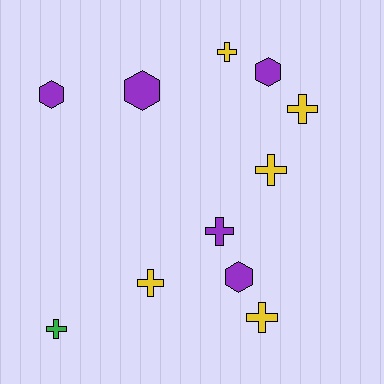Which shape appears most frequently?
Cross, with 7 objects.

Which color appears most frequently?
Purple, with 5 objects.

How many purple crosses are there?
There is 1 purple cross.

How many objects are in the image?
There are 11 objects.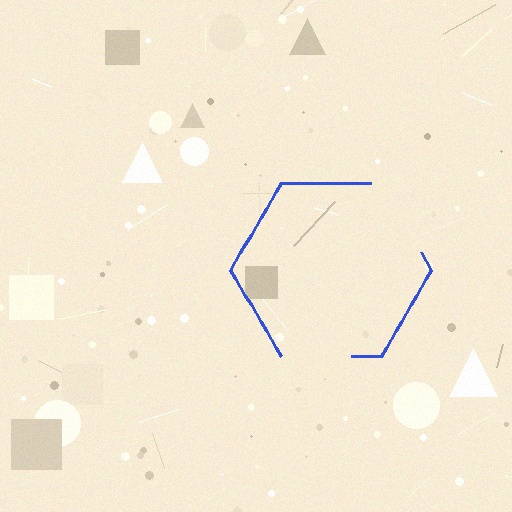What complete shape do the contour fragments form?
The contour fragments form a hexagon.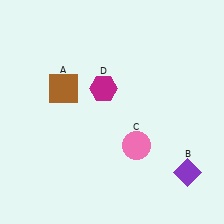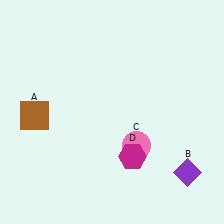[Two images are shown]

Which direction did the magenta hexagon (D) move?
The magenta hexagon (D) moved down.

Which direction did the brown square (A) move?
The brown square (A) moved left.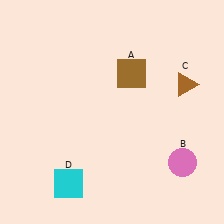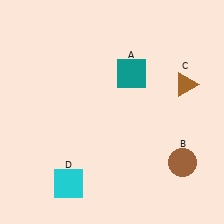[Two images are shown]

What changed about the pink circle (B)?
In Image 1, B is pink. In Image 2, it changed to brown.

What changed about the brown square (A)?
In Image 1, A is brown. In Image 2, it changed to teal.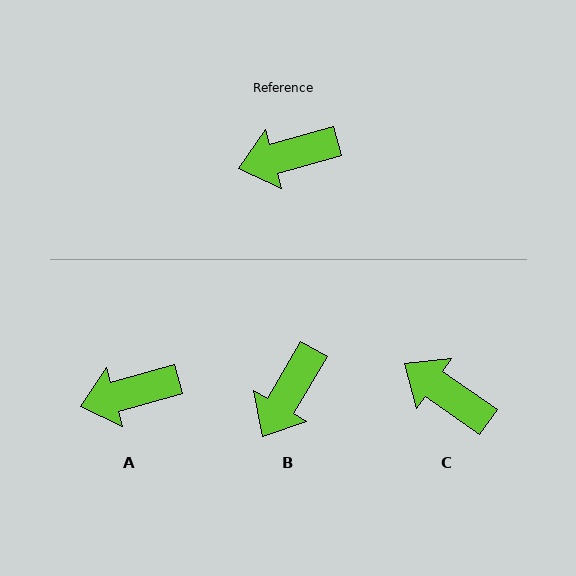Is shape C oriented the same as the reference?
No, it is off by about 51 degrees.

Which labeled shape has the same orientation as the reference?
A.